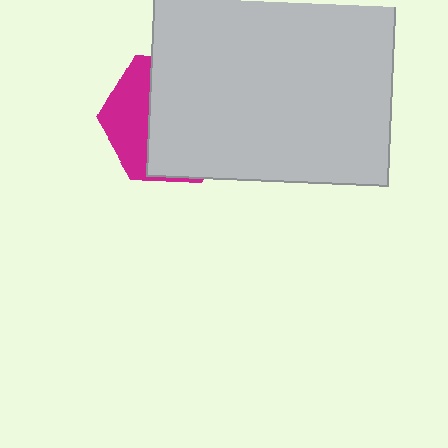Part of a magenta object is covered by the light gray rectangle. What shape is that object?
It is a hexagon.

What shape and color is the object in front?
The object in front is a light gray rectangle.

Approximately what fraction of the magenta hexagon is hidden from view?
Roughly 67% of the magenta hexagon is hidden behind the light gray rectangle.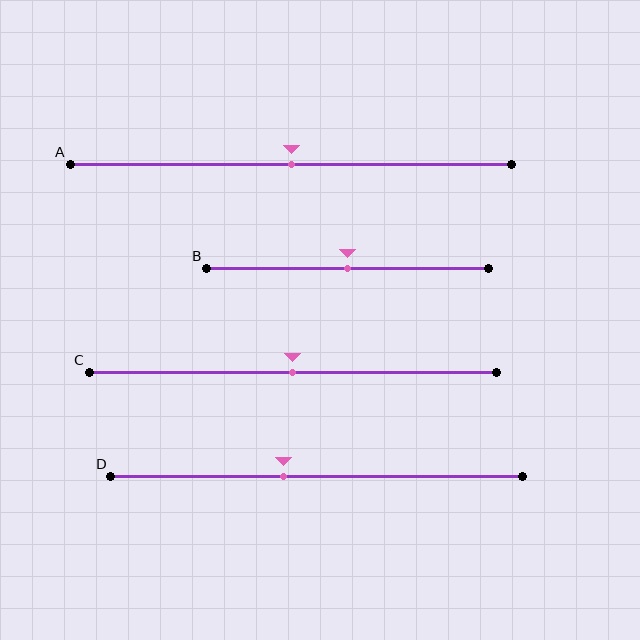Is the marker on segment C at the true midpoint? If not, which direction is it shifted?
Yes, the marker on segment C is at the true midpoint.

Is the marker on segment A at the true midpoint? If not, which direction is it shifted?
Yes, the marker on segment A is at the true midpoint.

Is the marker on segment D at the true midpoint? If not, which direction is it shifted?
No, the marker on segment D is shifted to the left by about 8% of the segment length.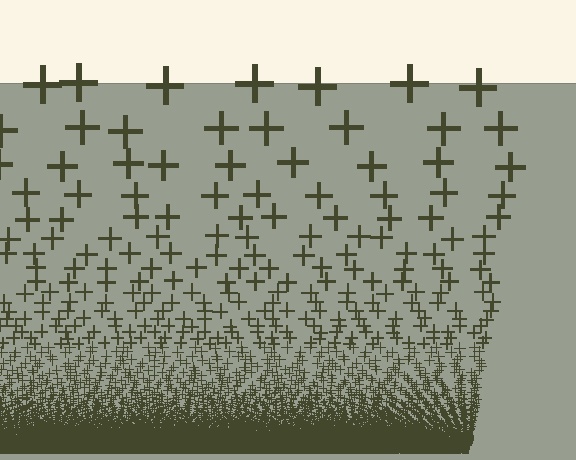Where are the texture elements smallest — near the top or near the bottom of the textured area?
Near the bottom.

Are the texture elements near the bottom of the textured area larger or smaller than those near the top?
Smaller. The gradient is inverted — elements near the bottom are smaller and denser.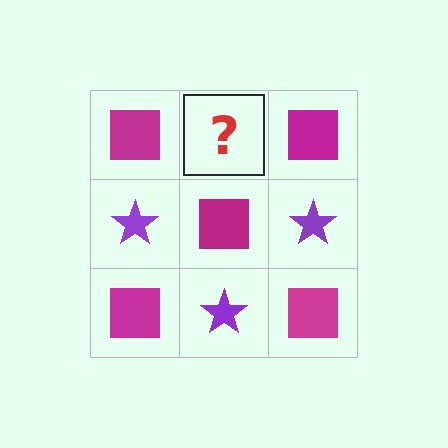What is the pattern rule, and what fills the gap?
The rule is that it alternates magenta square and purple star in a checkerboard pattern. The gap should be filled with a purple star.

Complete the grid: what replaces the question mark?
The question mark should be replaced with a purple star.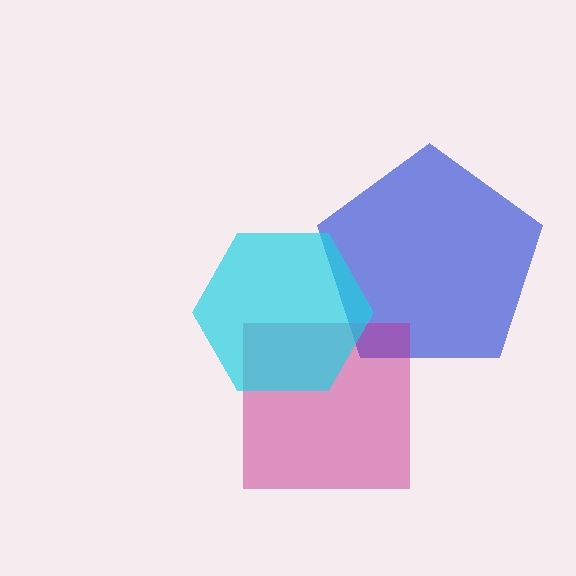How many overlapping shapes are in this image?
There are 3 overlapping shapes in the image.